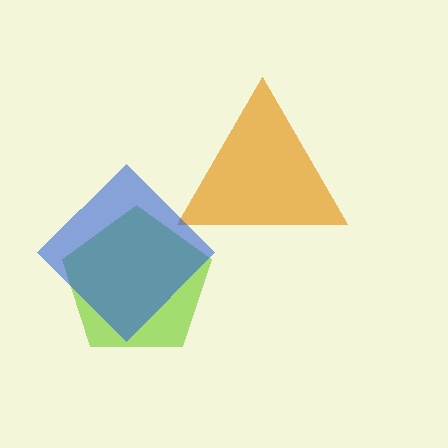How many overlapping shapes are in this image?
There are 3 overlapping shapes in the image.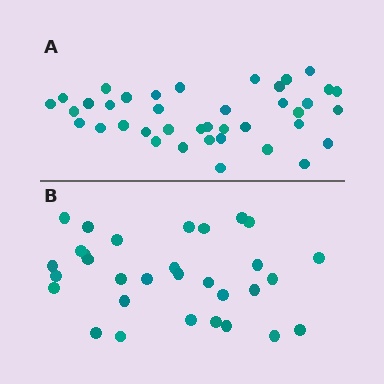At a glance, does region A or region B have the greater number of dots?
Region A (the top region) has more dots.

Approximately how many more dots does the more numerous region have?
Region A has roughly 8 or so more dots than region B.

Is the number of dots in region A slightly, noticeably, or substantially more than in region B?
Region A has noticeably more, but not dramatically so. The ratio is roughly 1.3 to 1.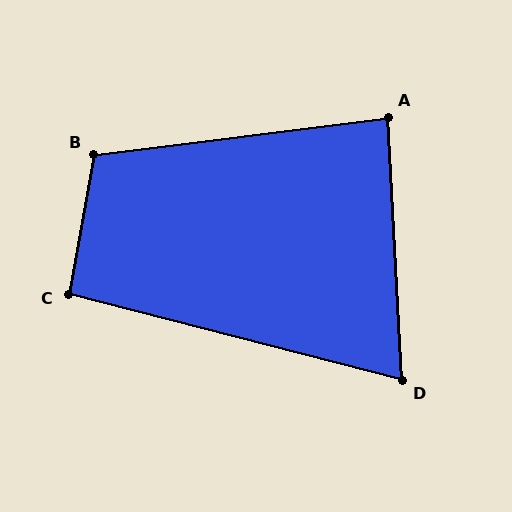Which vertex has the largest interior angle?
B, at approximately 107 degrees.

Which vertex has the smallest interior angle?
D, at approximately 73 degrees.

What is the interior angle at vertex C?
Approximately 94 degrees (approximately right).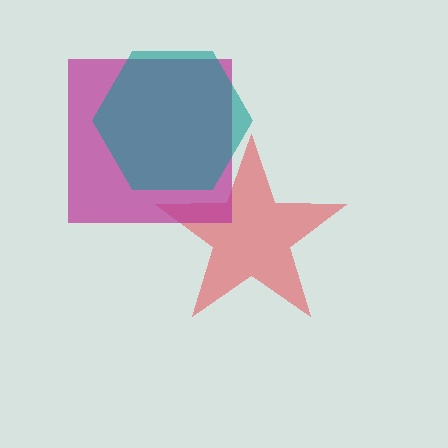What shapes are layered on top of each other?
The layered shapes are: a red star, a magenta square, a teal hexagon.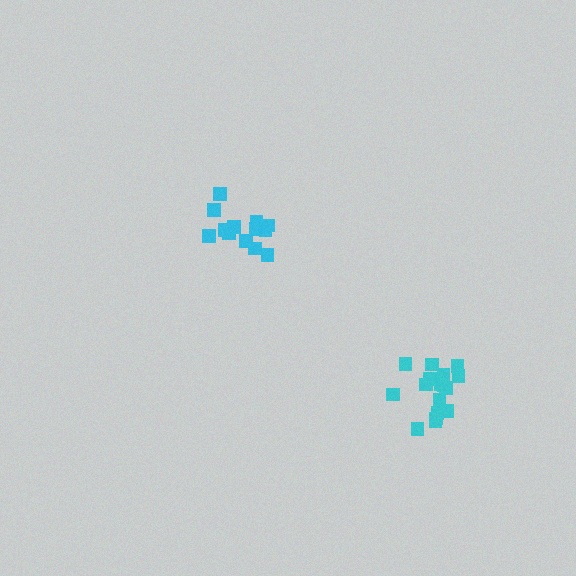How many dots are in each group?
Group 1: 14 dots, Group 2: 17 dots (31 total).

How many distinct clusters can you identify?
There are 2 distinct clusters.